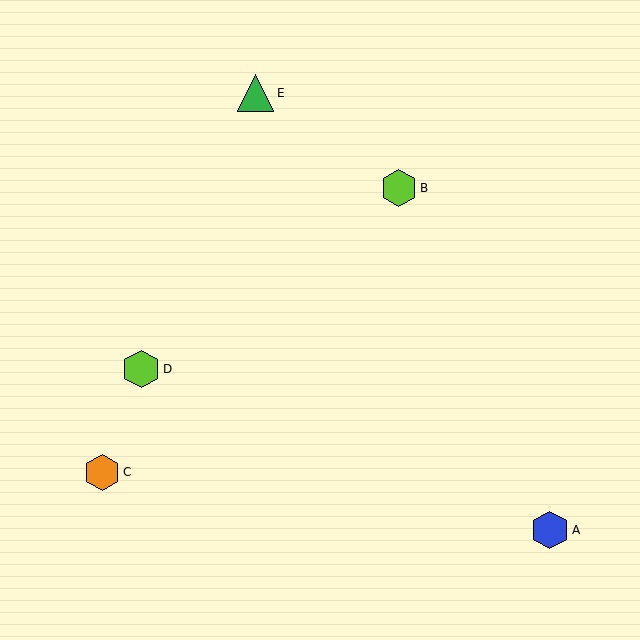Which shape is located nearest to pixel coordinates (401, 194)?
The lime hexagon (labeled B) at (399, 188) is nearest to that location.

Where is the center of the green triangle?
The center of the green triangle is at (255, 93).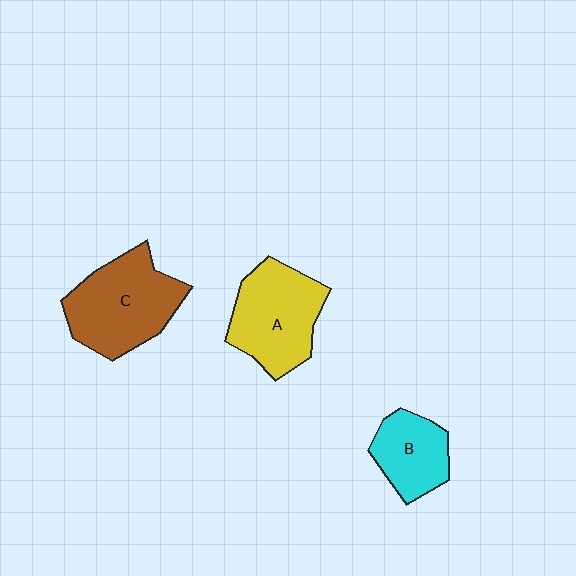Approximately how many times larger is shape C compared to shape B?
Approximately 1.7 times.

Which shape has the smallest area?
Shape B (cyan).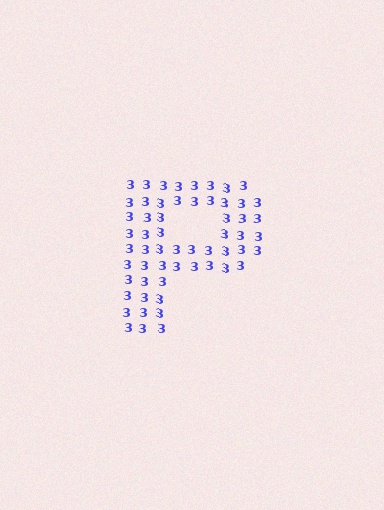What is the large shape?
The large shape is the letter P.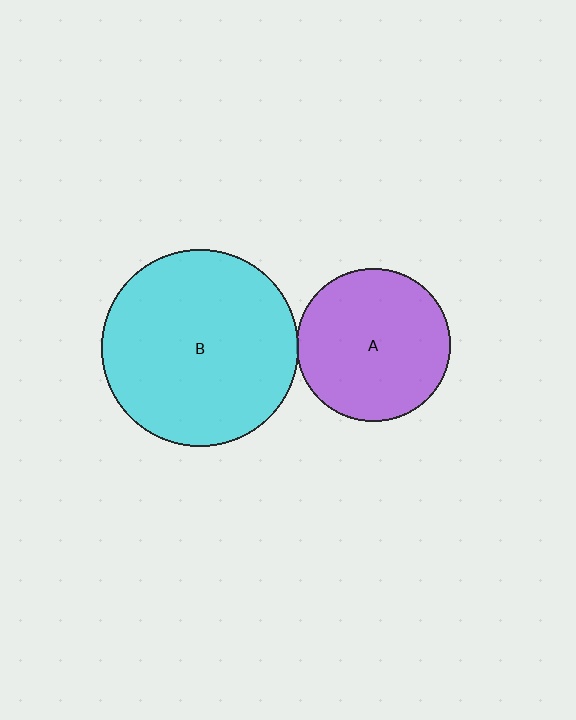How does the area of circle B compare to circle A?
Approximately 1.6 times.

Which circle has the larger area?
Circle B (cyan).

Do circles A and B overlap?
Yes.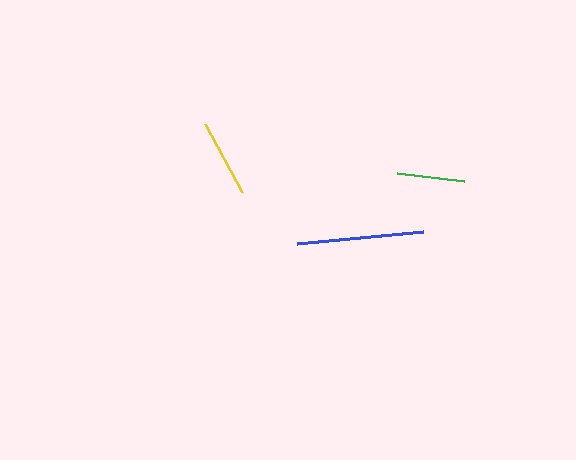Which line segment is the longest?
The blue line is the longest at approximately 127 pixels.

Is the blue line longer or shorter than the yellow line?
The blue line is longer than the yellow line.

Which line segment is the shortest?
The green line is the shortest at approximately 67 pixels.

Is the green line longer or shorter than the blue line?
The blue line is longer than the green line.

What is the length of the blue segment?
The blue segment is approximately 127 pixels long.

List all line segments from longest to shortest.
From longest to shortest: blue, yellow, green.